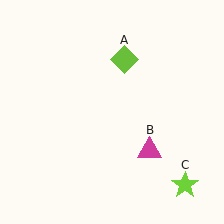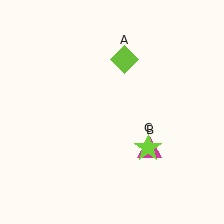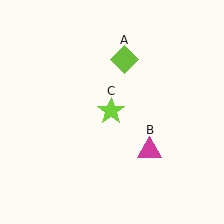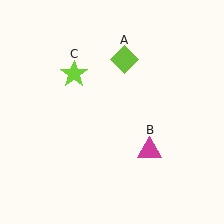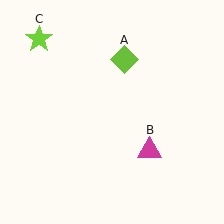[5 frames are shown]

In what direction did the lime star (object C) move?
The lime star (object C) moved up and to the left.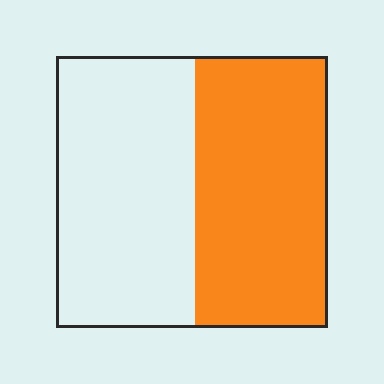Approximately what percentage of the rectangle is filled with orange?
Approximately 50%.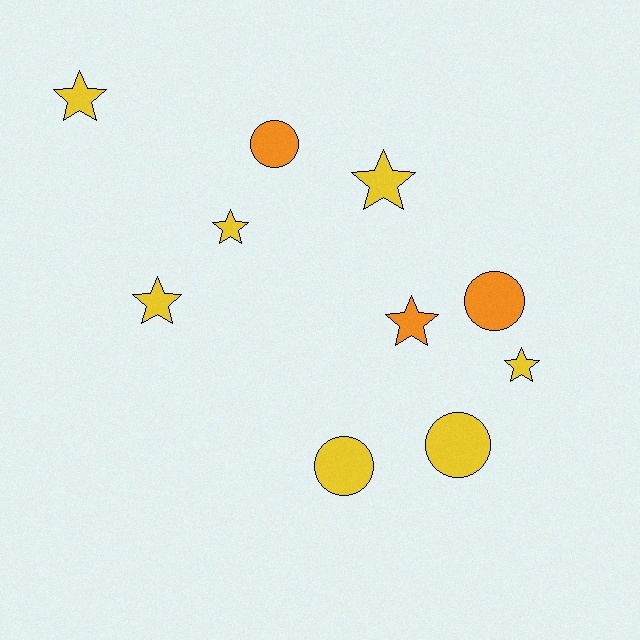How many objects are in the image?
There are 10 objects.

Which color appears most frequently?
Yellow, with 7 objects.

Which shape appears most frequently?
Star, with 6 objects.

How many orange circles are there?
There are 2 orange circles.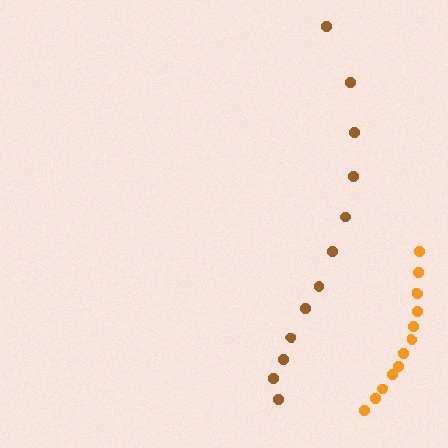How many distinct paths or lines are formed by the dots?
There are 2 distinct paths.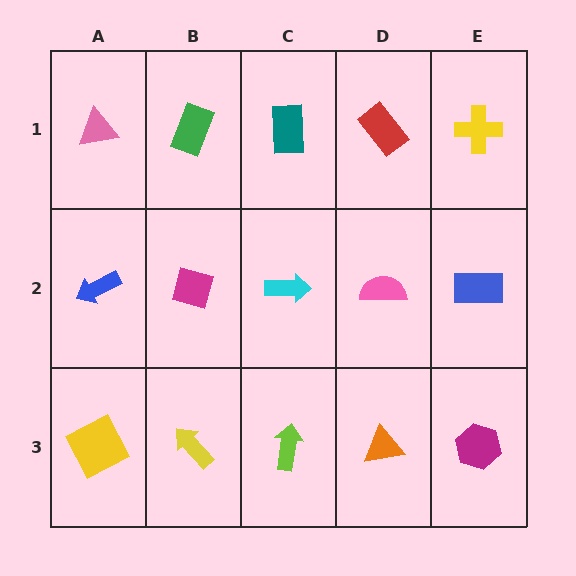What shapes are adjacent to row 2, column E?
A yellow cross (row 1, column E), a magenta hexagon (row 3, column E), a pink semicircle (row 2, column D).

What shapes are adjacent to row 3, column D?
A pink semicircle (row 2, column D), a lime arrow (row 3, column C), a magenta hexagon (row 3, column E).